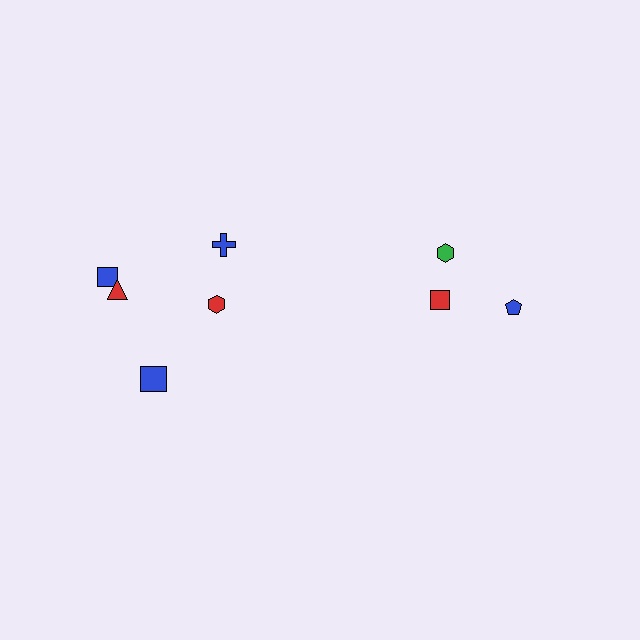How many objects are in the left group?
There are 5 objects.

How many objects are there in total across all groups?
There are 8 objects.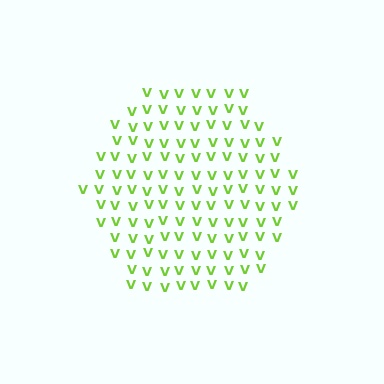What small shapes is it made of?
It is made of small letter V's.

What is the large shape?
The large shape is a hexagon.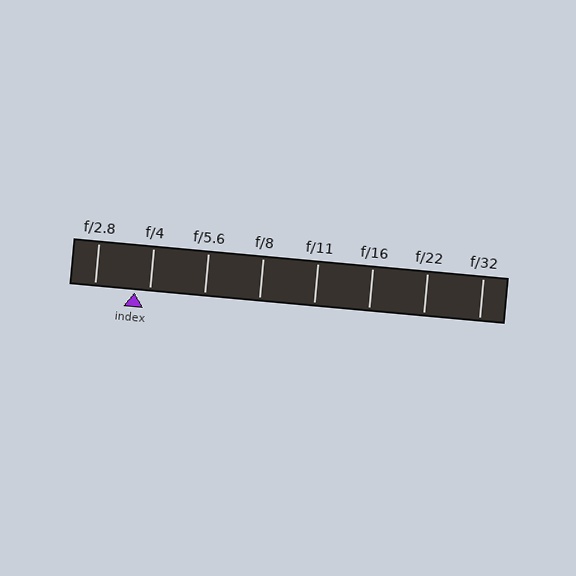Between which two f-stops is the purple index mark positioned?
The index mark is between f/2.8 and f/4.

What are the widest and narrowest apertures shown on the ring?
The widest aperture shown is f/2.8 and the narrowest is f/32.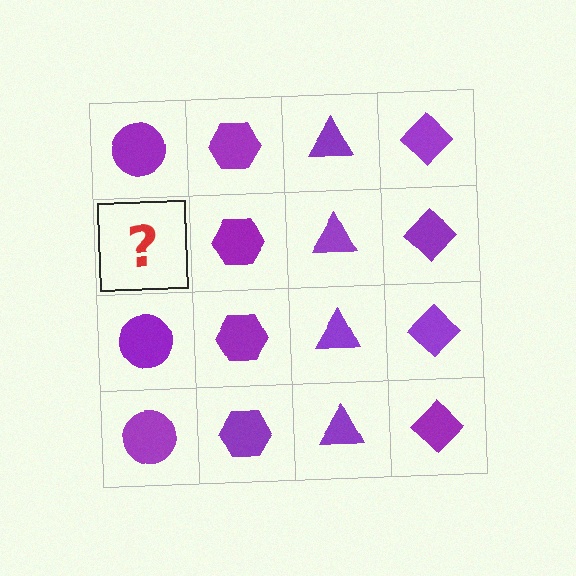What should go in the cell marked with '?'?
The missing cell should contain a purple circle.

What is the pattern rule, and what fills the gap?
The rule is that each column has a consistent shape. The gap should be filled with a purple circle.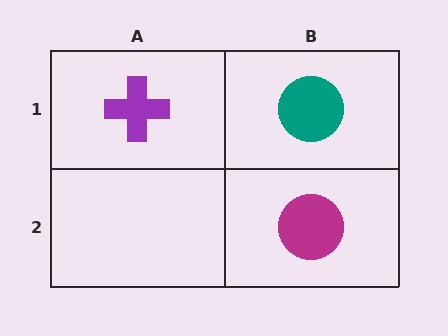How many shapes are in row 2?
1 shape.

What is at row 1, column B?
A teal circle.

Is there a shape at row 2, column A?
No, that cell is empty.